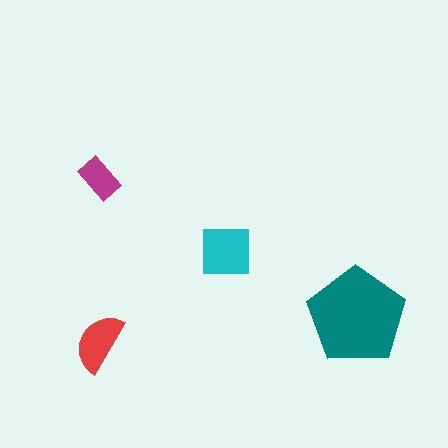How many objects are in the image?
There are 4 objects in the image.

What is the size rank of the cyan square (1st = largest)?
2nd.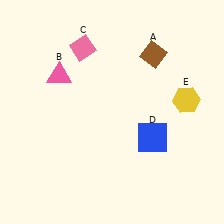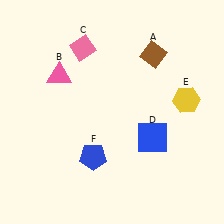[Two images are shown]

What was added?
A blue pentagon (F) was added in Image 2.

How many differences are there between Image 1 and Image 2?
There is 1 difference between the two images.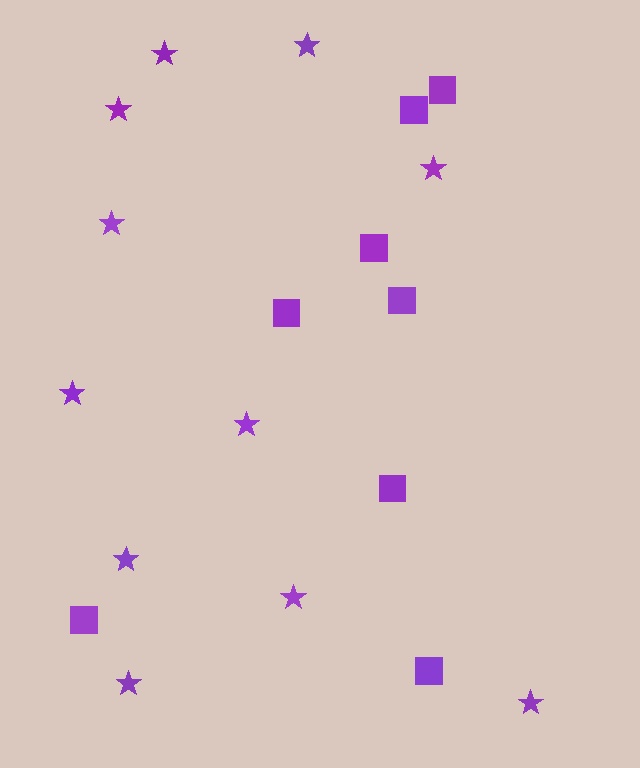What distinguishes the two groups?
There are 2 groups: one group of squares (8) and one group of stars (11).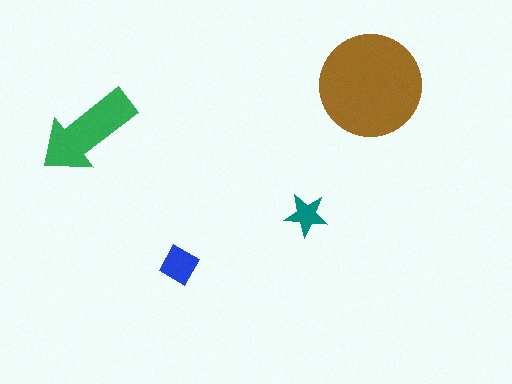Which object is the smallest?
The teal star.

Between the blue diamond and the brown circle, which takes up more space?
The brown circle.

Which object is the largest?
The brown circle.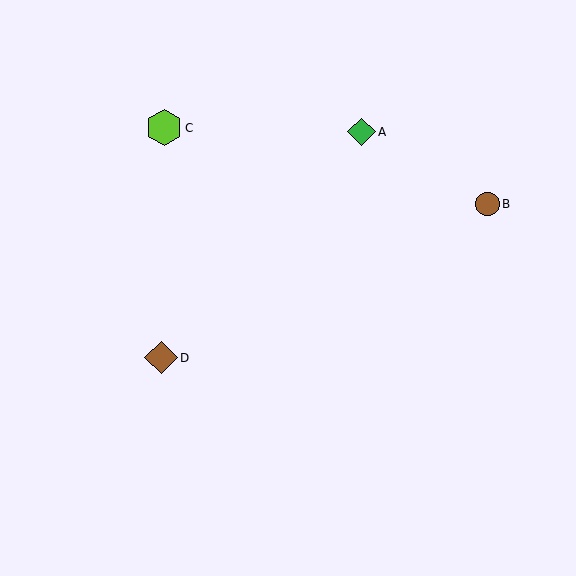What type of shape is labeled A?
Shape A is a green diamond.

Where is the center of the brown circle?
The center of the brown circle is at (488, 204).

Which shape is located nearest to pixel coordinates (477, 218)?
The brown circle (labeled B) at (488, 204) is nearest to that location.